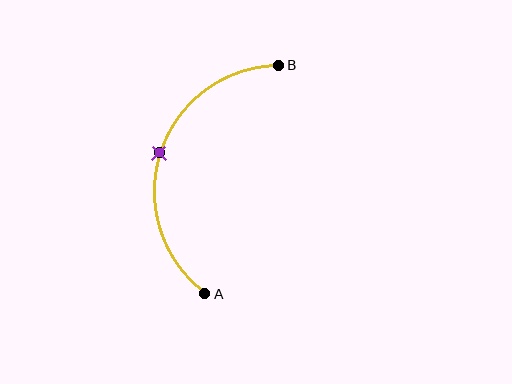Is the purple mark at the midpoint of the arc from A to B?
Yes. The purple mark lies on the arc at equal arc-length from both A and B — it is the arc midpoint.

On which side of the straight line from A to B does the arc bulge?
The arc bulges to the left of the straight line connecting A and B.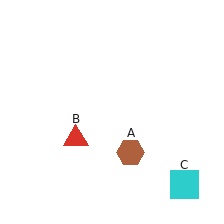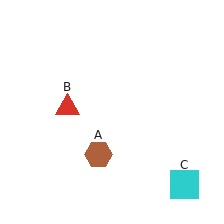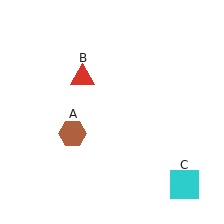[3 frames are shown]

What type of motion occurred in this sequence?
The brown hexagon (object A), red triangle (object B) rotated clockwise around the center of the scene.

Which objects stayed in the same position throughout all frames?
Cyan square (object C) remained stationary.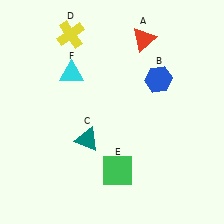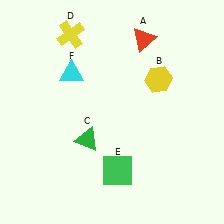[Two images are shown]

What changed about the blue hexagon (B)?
In Image 1, B is blue. In Image 2, it changed to yellow.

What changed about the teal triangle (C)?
In Image 1, C is teal. In Image 2, it changed to green.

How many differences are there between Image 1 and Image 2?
There are 2 differences between the two images.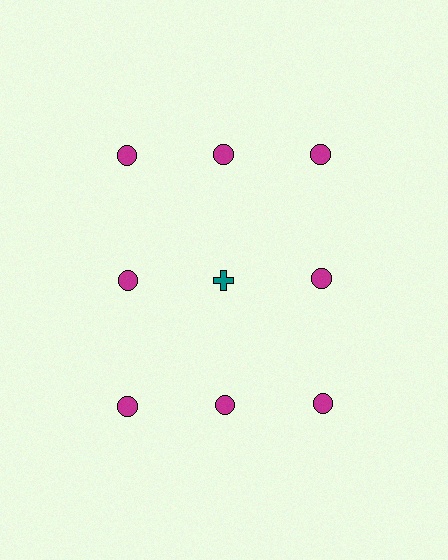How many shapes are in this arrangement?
There are 9 shapes arranged in a grid pattern.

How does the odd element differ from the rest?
It differs in both color (teal instead of magenta) and shape (cross instead of circle).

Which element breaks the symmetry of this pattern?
The teal cross in the second row, second from left column breaks the symmetry. All other shapes are magenta circles.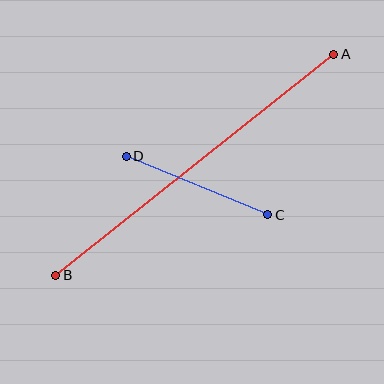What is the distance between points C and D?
The distance is approximately 153 pixels.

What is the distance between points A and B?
The distance is approximately 355 pixels.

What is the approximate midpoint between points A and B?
The midpoint is at approximately (195, 165) pixels.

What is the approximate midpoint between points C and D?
The midpoint is at approximately (197, 186) pixels.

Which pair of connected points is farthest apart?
Points A and B are farthest apart.